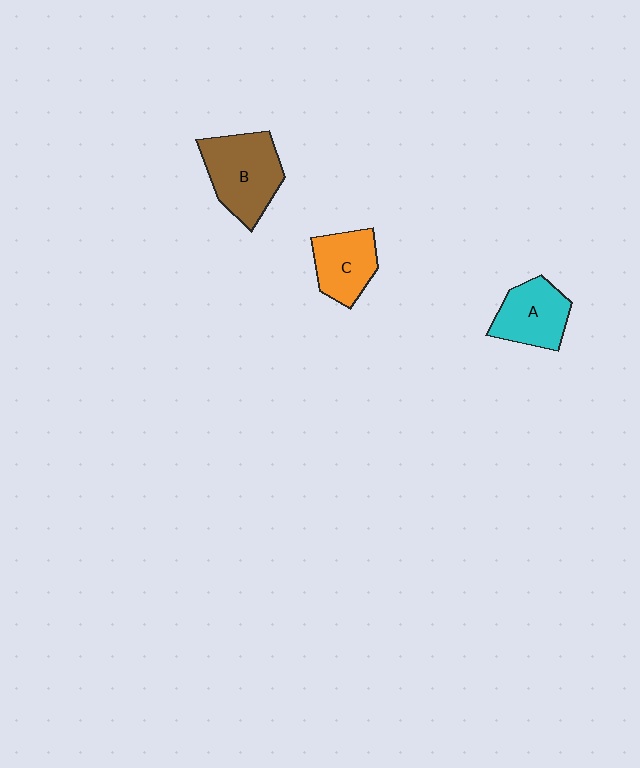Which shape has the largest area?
Shape B (brown).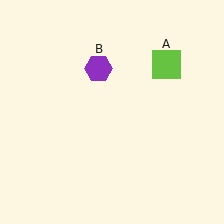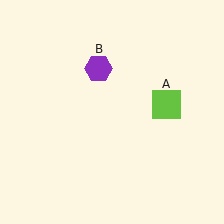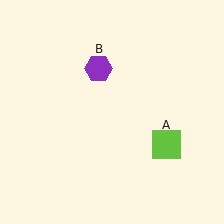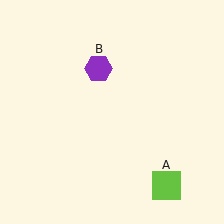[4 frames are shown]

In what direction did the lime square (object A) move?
The lime square (object A) moved down.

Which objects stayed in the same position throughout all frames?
Purple hexagon (object B) remained stationary.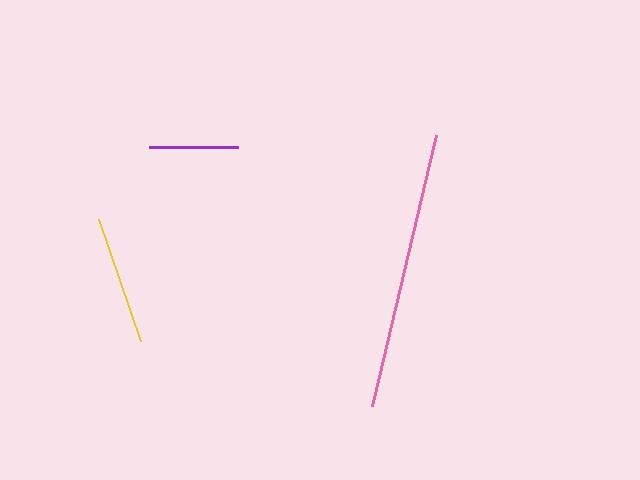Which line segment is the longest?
The pink line is the longest at approximately 278 pixels.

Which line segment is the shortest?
The purple line is the shortest at approximately 89 pixels.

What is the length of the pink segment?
The pink segment is approximately 278 pixels long.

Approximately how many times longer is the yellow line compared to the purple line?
The yellow line is approximately 1.5 times the length of the purple line.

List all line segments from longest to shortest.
From longest to shortest: pink, yellow, purple.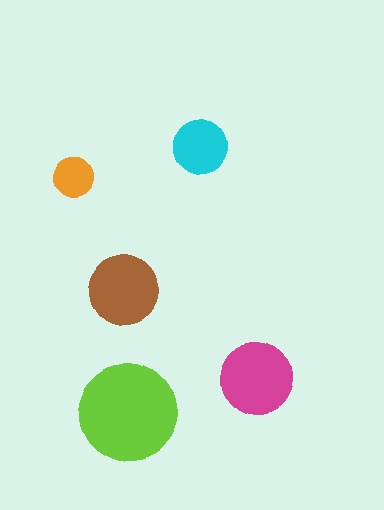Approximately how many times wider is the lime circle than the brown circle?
About 1.5 times wider.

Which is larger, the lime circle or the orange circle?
The lime one.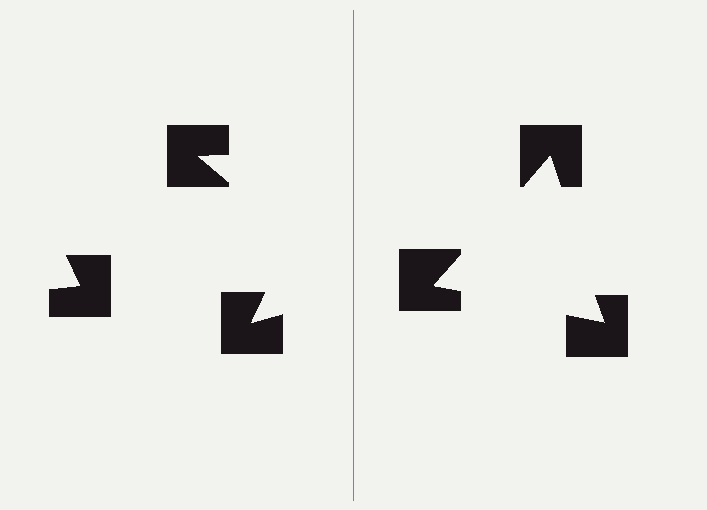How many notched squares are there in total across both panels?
6 — 3 on each side.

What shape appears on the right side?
An illusory triangle.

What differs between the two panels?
The notched squares are positioned identically on both sides; only the wedge orientations differ. On the right they align to a triangle; on the left they are misaligned.